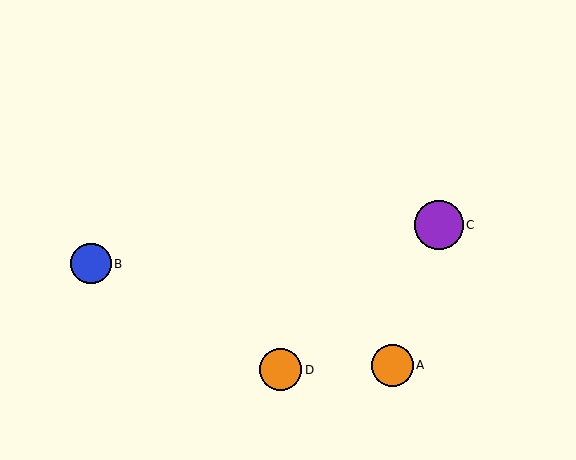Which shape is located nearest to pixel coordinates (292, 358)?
The orange circle (labeled D) at (281, 370) is nearest to that location.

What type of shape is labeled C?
Shape C is a purple circle.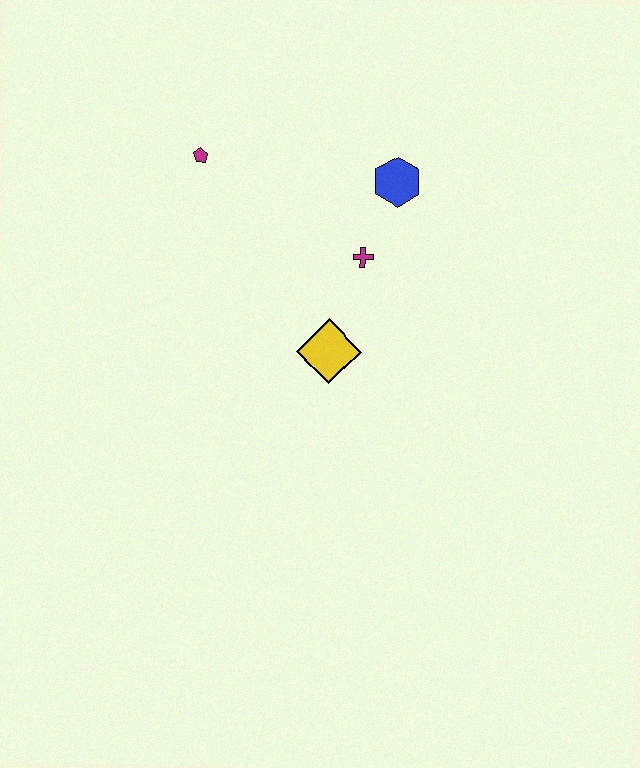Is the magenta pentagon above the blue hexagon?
Yes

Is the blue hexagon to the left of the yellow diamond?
No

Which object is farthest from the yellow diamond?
The magenta pentagon is farthest from the yellow diamond.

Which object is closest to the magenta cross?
The blue hexagon is closest to the magenta cross.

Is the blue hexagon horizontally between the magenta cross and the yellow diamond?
No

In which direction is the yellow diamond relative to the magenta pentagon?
The yellow diamond is below the magenta pentagon.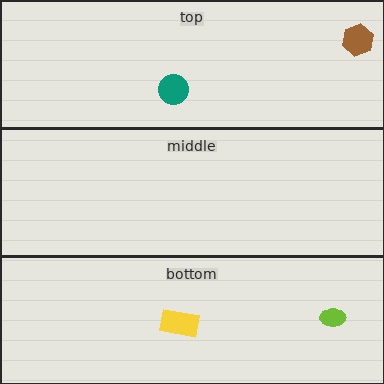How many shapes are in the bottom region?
2.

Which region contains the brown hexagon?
The top region.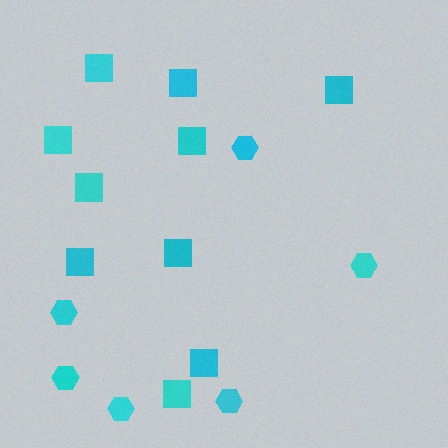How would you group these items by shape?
There are 2 groups: one group of squares (10) and one group of hexagons (6).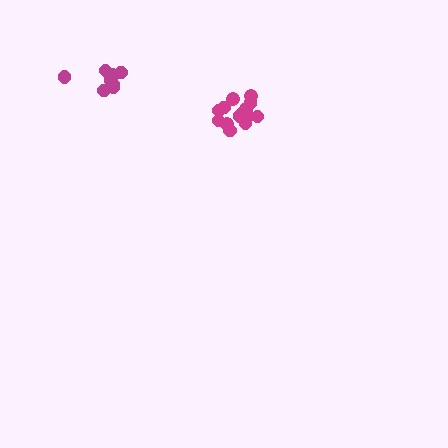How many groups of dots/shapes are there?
There are 2 groups.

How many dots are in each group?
Group 1: 8 dots, Group 2: 14 dots (22 total).